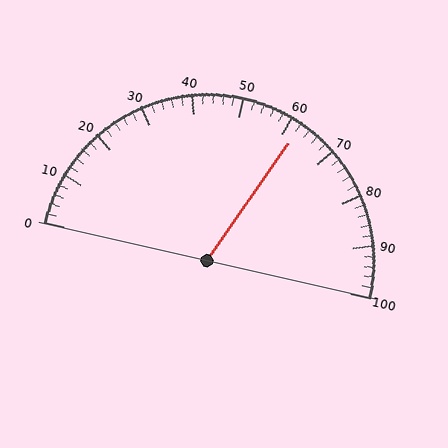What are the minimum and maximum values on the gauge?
The gauge ranges from 0 to 100.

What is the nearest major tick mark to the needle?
The nearest major tick mark is 60.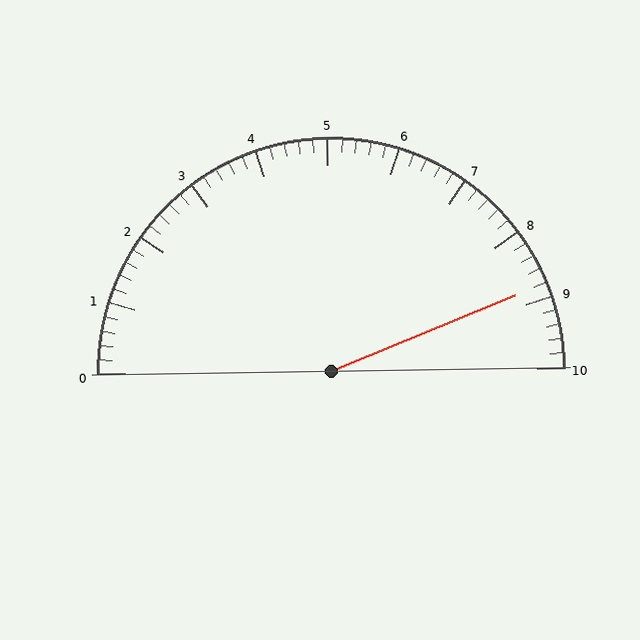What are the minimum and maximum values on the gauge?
The gauge ranges from 0 to 10.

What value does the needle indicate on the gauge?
The needle indicates approximately 8.8.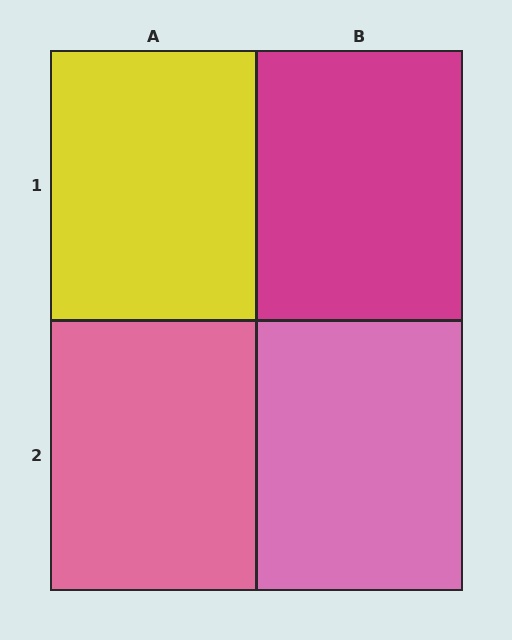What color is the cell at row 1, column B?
Magenta.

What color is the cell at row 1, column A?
Yellow.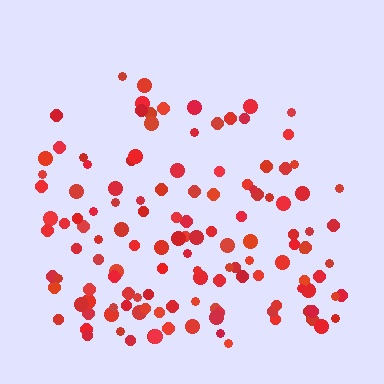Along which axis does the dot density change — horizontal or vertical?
Vertical.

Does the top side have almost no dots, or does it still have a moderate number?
Still a moderate number, just noticeably fewer than the bottom.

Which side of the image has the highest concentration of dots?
The bottom.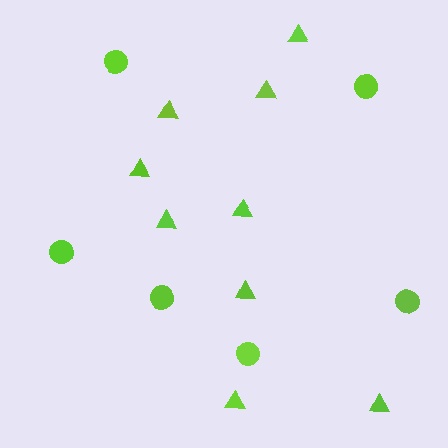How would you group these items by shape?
There are 2 groups: one group of circles (6) and one group of triangles (9).